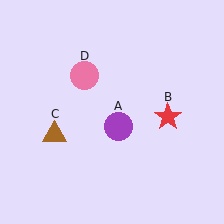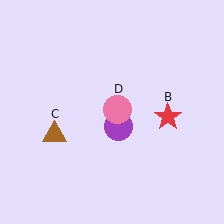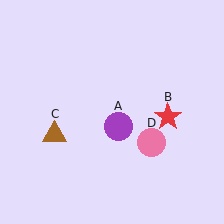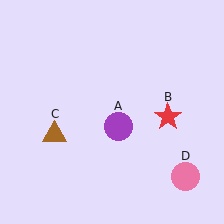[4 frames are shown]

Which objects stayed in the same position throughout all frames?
Purple circle (object A) and red star (object B) and brown triangle (object C) remained stationary.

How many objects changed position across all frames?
1 object changed position: pink circle (object D).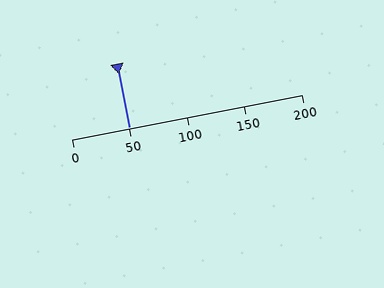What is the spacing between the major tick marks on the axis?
The major ticks are spaced 50 apart.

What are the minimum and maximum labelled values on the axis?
The axis runs from 0 to 200.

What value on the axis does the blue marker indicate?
The marker indicates approximately 50.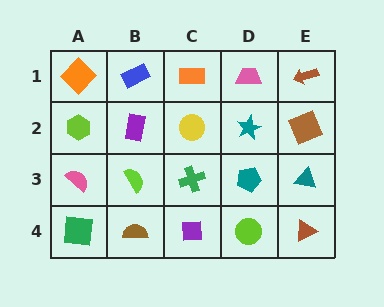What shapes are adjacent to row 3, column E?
A brown square (row 2, column E), a brown triangle (row 4, column E), a teal pentagon (row 3, column D).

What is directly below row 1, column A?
A lime hexagon.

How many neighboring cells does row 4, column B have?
3.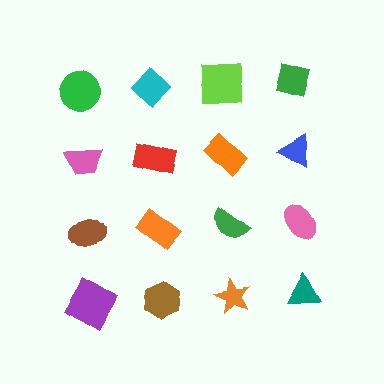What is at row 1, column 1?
A green circle.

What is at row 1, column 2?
A cyan diamond.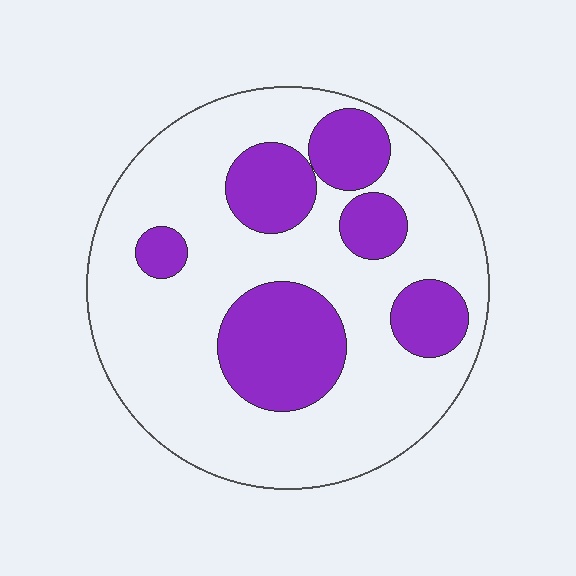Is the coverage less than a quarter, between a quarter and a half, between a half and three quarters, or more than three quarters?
Between a quarter and a half.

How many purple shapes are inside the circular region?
6.